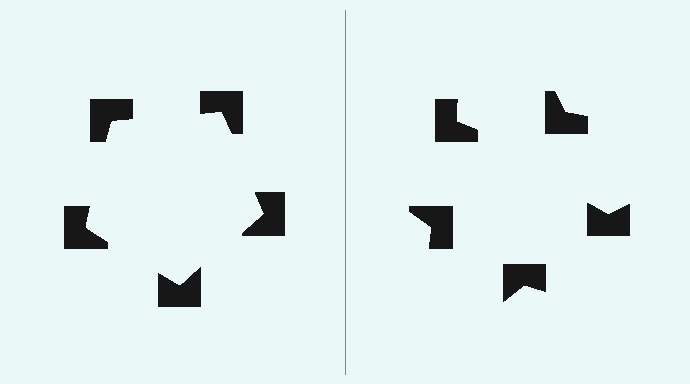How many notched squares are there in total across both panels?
10 — 5 on each side.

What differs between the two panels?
The notched squares are positioned identically on both sides; only the wedge orientations differ. On the left they align to a pentagon; on the right they are misaligned.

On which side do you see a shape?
An illusory pentagon appears on the left side. On the right side the wedge cuts are rotated, so no coherent shape forms.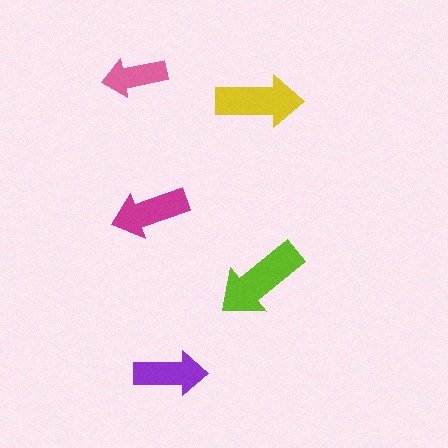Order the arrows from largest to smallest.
the lime one, the yellow one, the magenta one, the purple one, the pink one.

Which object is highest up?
The pink arrow is topmost.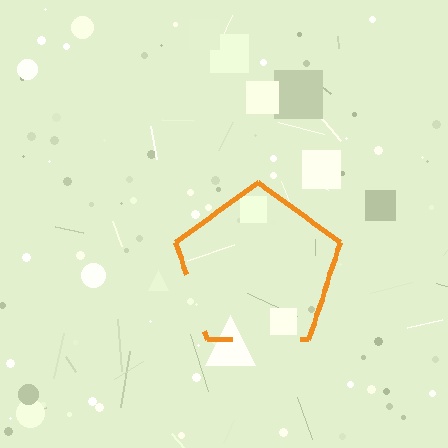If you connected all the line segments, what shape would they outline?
They would outline a pentagon.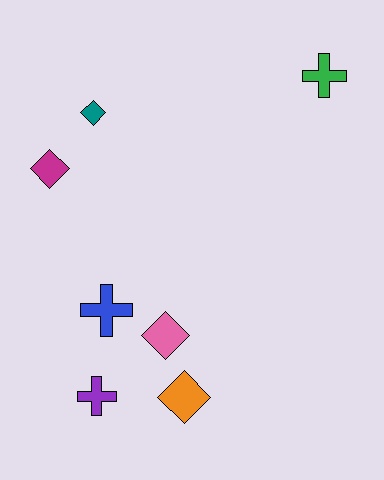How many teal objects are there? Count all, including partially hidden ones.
There is 1 teal object.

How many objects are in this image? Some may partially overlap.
There are 7 objects.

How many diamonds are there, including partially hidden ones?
There are 4 diamonds.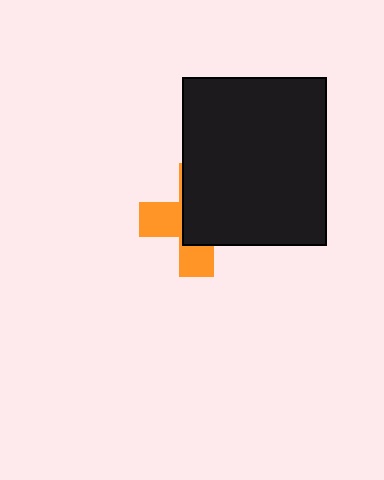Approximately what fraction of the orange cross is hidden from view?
Roughly 60% of the orange cross is hidden behind the black rectangle.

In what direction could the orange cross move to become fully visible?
The orange cross could move toward the lower-left. That would shift it out from behind the black rectangle entirely.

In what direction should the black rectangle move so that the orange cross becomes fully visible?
The black rectangle should move toward the upper-right. That is the shortest direction to clear the overlap and leave the orange cross fully visible.